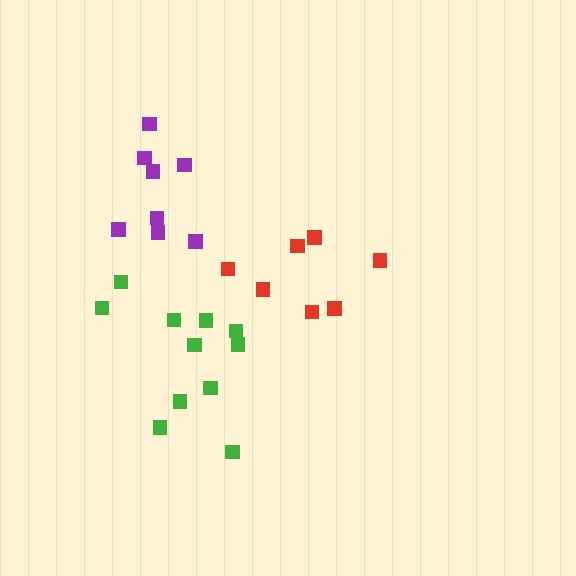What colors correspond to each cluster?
The clusters are colored: green, purple, red.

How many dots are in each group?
Group 1: 11 dots, Group 2: 8 dots, Group 3: 7 dots (26 total).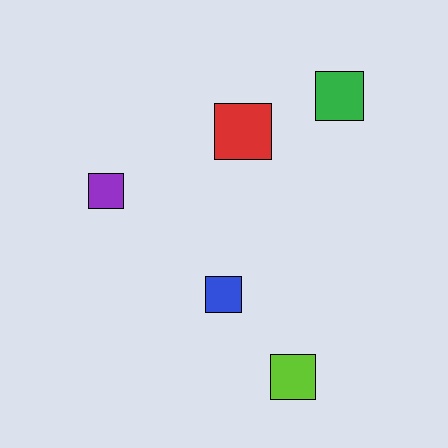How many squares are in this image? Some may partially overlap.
There are 5 squares.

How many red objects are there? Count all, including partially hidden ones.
There is 1 red object.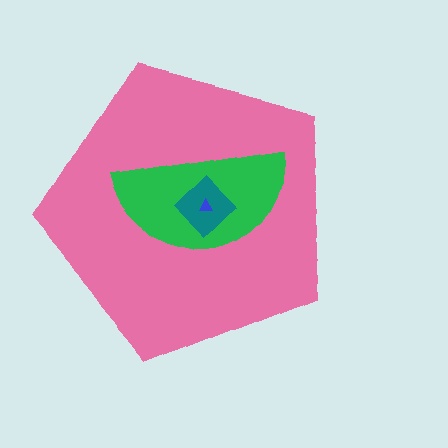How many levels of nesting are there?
4.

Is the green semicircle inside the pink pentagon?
Yes.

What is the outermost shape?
The pink pentagon.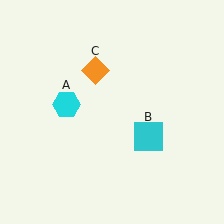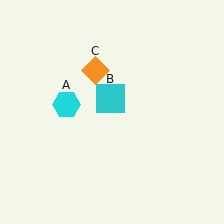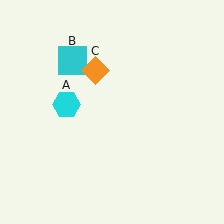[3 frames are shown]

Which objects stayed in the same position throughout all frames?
Cyan hexagon (object A) and orange diamond (object C) remained stationary.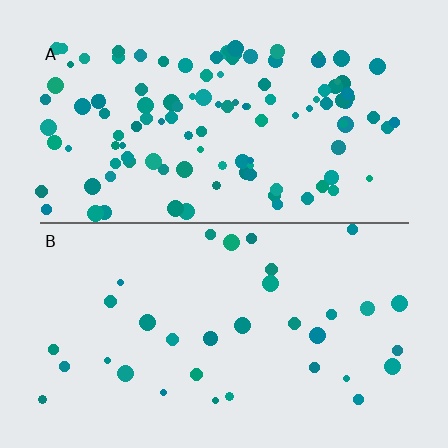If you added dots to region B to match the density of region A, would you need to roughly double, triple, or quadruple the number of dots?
Approximately triple.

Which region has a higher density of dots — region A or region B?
A (the top).